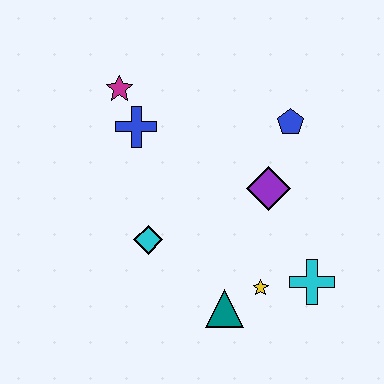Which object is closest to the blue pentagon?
The purple diamond is closest to the blue pentagon.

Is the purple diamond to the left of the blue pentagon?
Yes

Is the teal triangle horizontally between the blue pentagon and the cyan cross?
No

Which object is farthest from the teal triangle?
The magenta star is farthest from the teal triangle.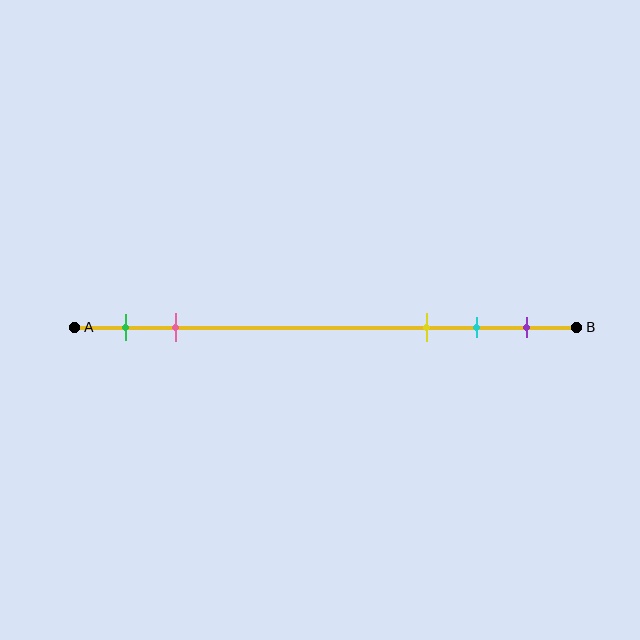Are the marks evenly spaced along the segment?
No, the marks are not evenly spaced.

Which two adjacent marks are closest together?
The cyan and purple marks are the closest adjacent pair.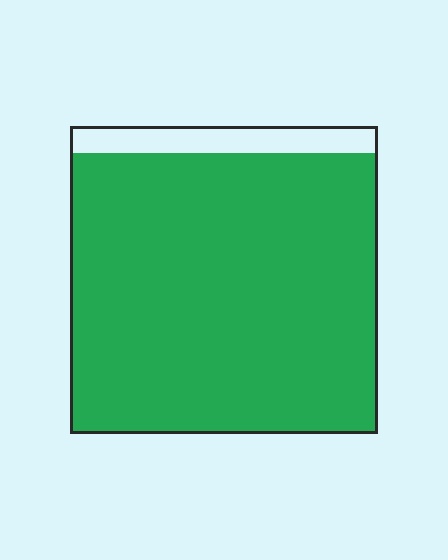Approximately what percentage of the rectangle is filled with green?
Approximately 90%.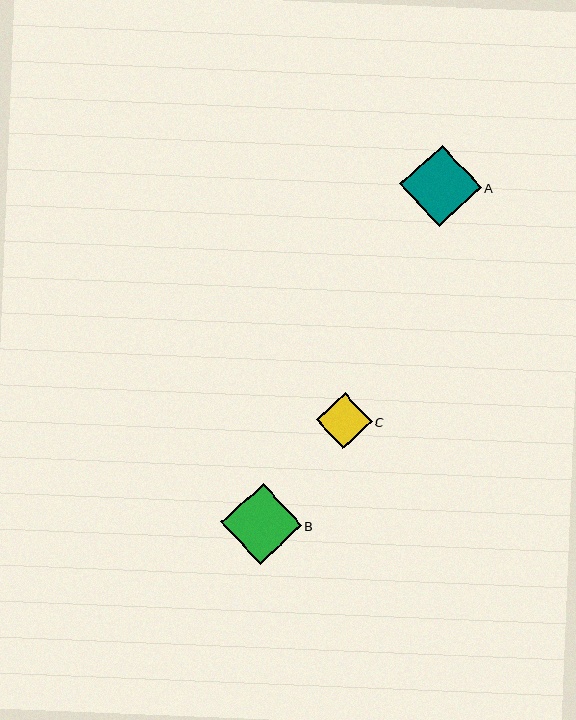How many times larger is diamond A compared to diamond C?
Diamond A is approximately 1.5 times the size of diamond C.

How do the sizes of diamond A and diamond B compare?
Diamond A and diamond B are approximately the same size.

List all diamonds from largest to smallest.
From largest to smallest: A, B, C.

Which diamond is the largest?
Diamond A is the largest with a size of approximately 81 pixels.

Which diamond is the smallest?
Diamond C is the smallest with a size of approximately 56 pixels.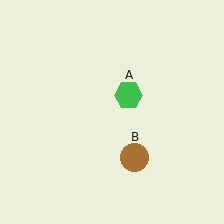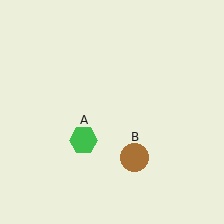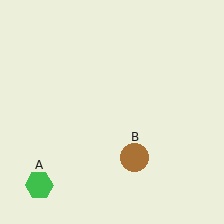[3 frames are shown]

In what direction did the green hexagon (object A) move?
The green hexagon (object A) moved down and to the left.